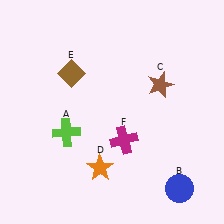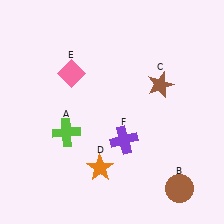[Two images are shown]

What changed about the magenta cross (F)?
In Image 1, F is magenta. In Image 2, it changed to purple.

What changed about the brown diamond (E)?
In Image 1, E is brown. In Image 2, it changed to pink.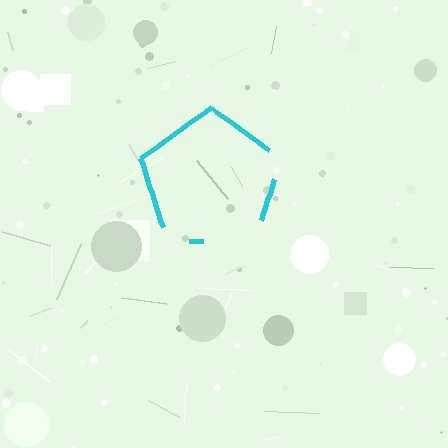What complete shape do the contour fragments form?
The contour fragments form a pentagon.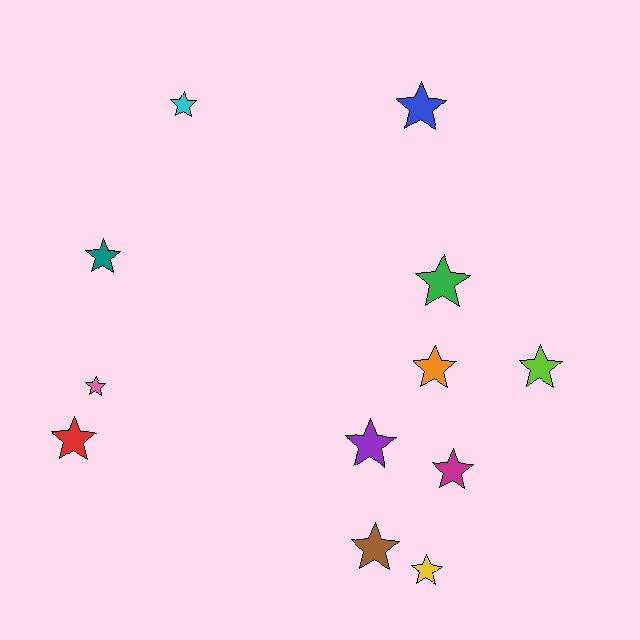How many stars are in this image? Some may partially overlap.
There are 12 stars.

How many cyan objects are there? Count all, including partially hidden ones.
There is 1 cyan object.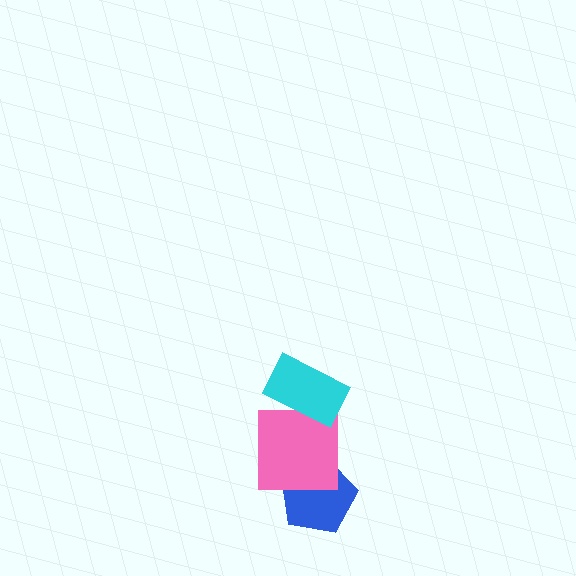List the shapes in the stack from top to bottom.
From top to bottom: the cyan rectangle, the pink square, the blue pentagon.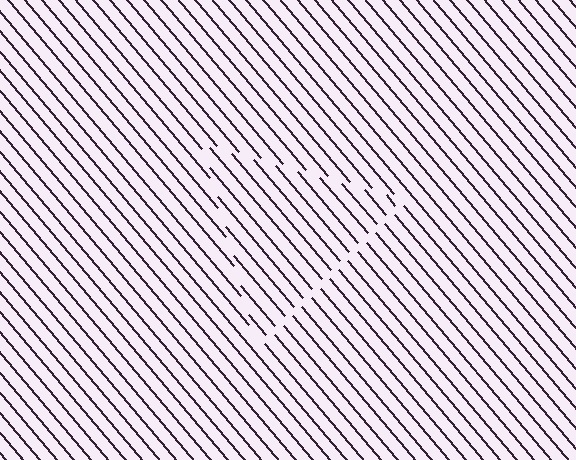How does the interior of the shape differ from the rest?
The interior of the shape contains the same grating, shifted by half a period — the contour is defined by the phase discontinuity where line-ends from the inner and outer gratings abut.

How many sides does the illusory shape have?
3 sides — the line-ends trace a triangle.